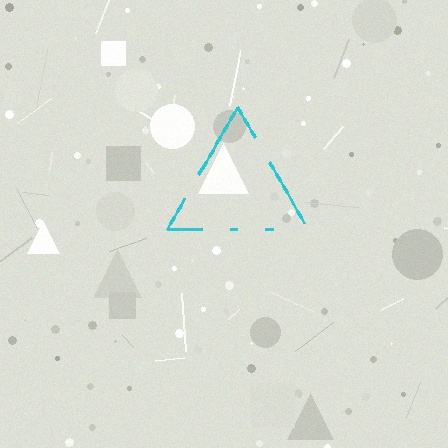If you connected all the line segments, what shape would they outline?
They would outline a triangle.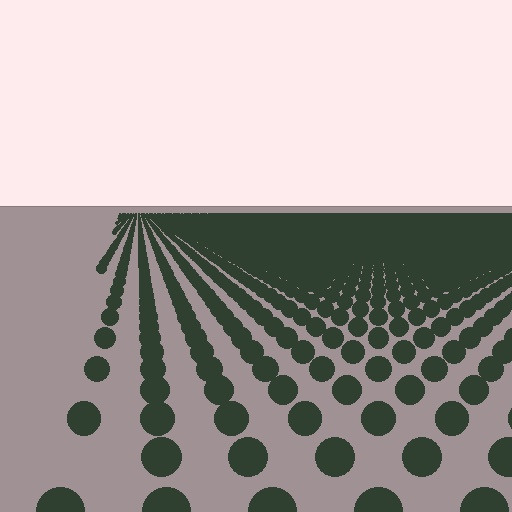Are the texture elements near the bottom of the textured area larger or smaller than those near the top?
Larger. Near the bottom, elements are closer to the viewer and appear at a bigger on-screen size.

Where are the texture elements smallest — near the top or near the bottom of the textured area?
Near the top.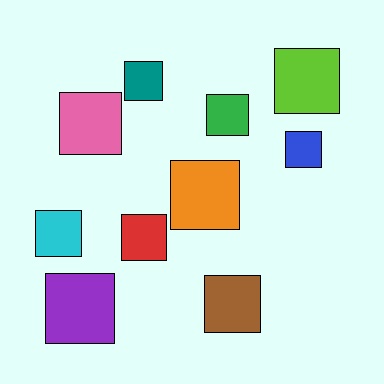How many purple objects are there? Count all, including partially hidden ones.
There is 1 purple object.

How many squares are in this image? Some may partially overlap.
There are 10 squares.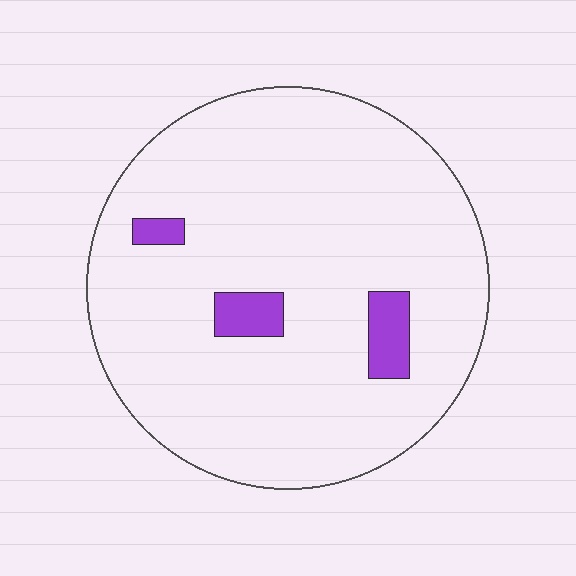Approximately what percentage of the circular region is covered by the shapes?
Approximately 5%.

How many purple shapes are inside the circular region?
3.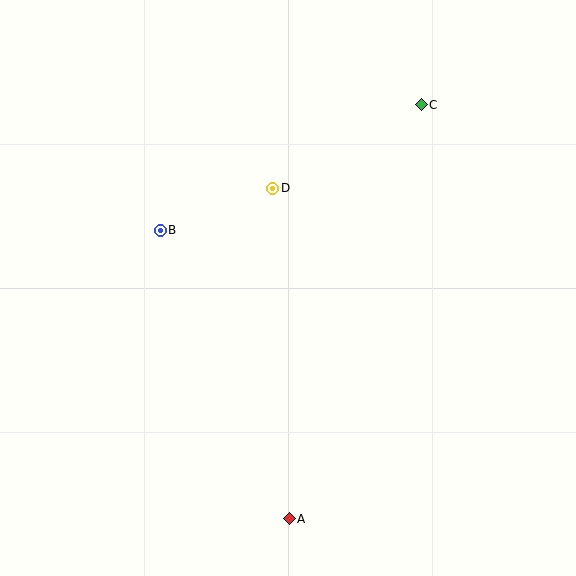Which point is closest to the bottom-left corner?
Point A is closest to the bottom-left corner.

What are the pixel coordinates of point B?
Point B is at (160, 230).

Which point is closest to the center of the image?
Point D at (273, 188) is closest to the center.